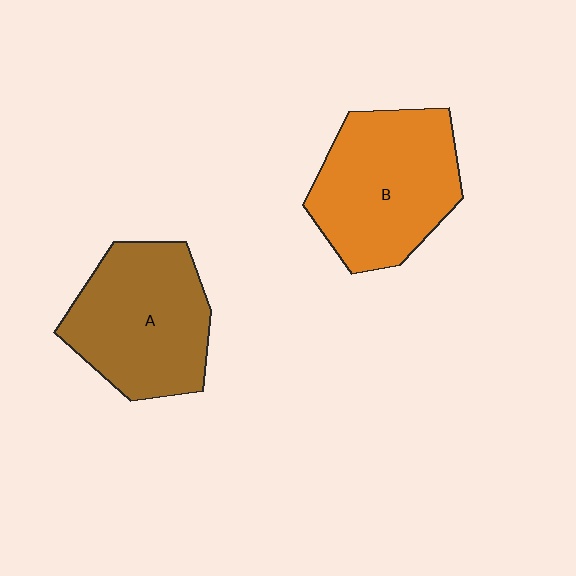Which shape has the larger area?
Shape B (orange).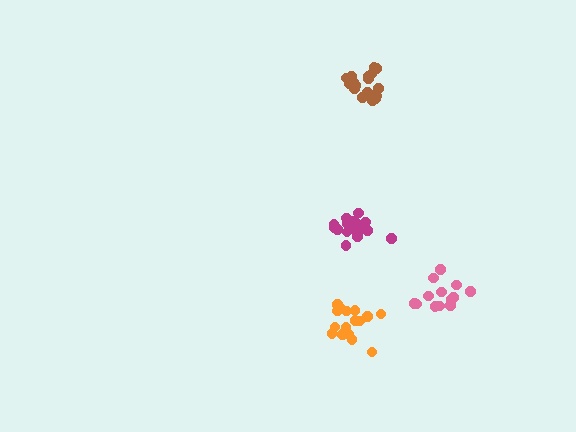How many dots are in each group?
Group 1: 16 dots, Group 2: 19 dots, Group 3: 13 dots, Group 4: 19 dots (67 total).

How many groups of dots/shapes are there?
There are 4 groups.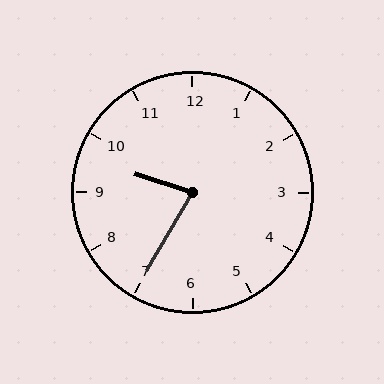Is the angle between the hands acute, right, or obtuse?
It is acute.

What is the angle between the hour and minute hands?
Approximately 78 degrees.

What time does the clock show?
9:35.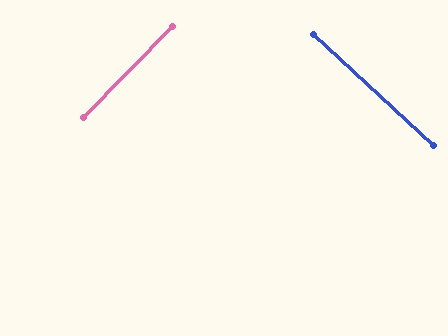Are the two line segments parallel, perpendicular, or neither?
Perpendicular — they meet at approximately 88°.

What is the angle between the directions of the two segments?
Approximately 88 degrees.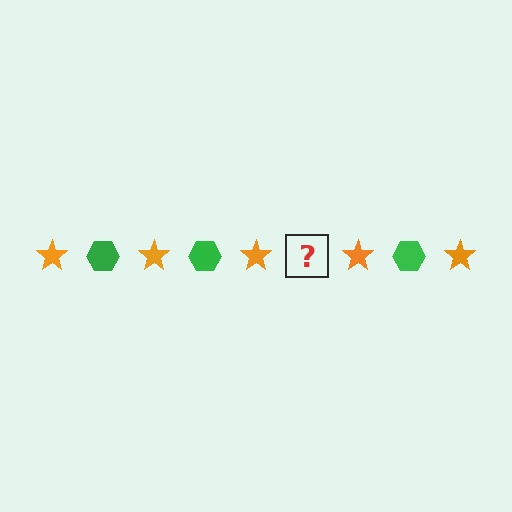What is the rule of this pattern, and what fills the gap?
The rule is that the pattern alternates between orange star and green hexagon. The gap should be filled with a green hexagon.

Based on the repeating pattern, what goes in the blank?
The blank should be a green hexagon.